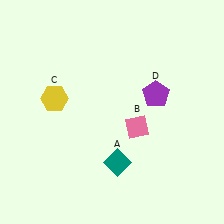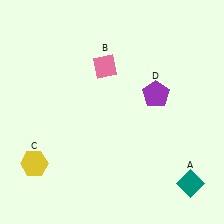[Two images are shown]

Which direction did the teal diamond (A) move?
The teal diamond (A) moved right.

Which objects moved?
The objects that moved are: the teal diamond (A), the pink diamond (B), the yellow hexagon (C).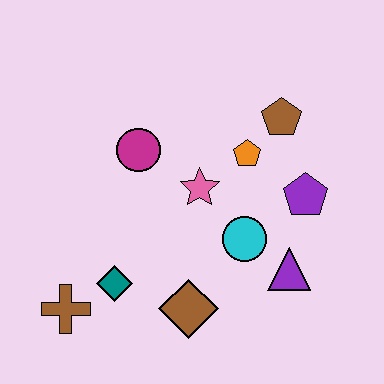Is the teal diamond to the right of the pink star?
No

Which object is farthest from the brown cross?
The brown pentagon is farthest from the brown cross.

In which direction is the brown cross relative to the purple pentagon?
The brown cross is to the left of the purple pentagon.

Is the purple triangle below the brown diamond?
No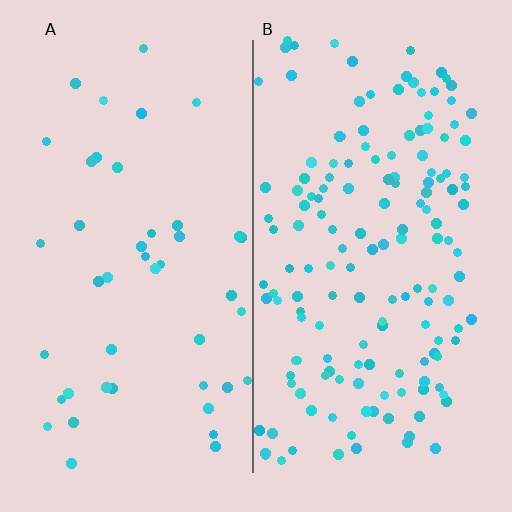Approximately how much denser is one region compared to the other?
Approximately 3.5× — region B over region A.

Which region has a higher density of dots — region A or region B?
B (the right).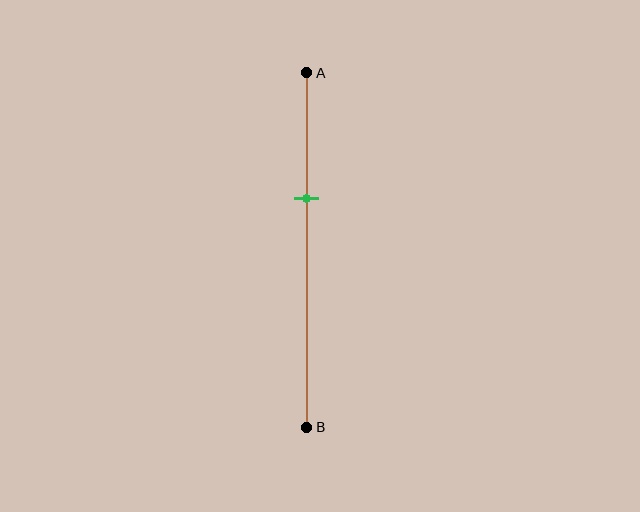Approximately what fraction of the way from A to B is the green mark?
The green mark is approximately 35% of the way from A to B.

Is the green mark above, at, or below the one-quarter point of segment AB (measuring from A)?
The green mark is below the one-quarter point of segment AB.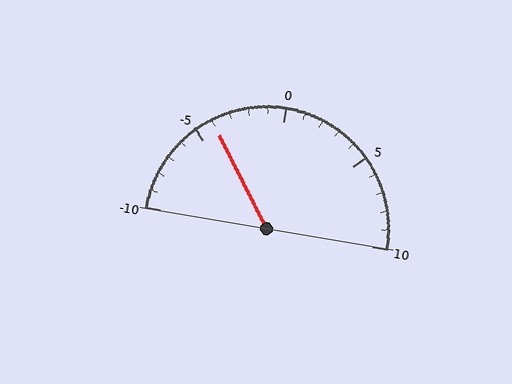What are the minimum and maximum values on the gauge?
The gauge ranges from -10 to 10.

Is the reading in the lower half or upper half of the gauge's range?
The reading is in the lower half of the range (-10 to 10).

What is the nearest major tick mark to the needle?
The nearest major tick mark is -5.